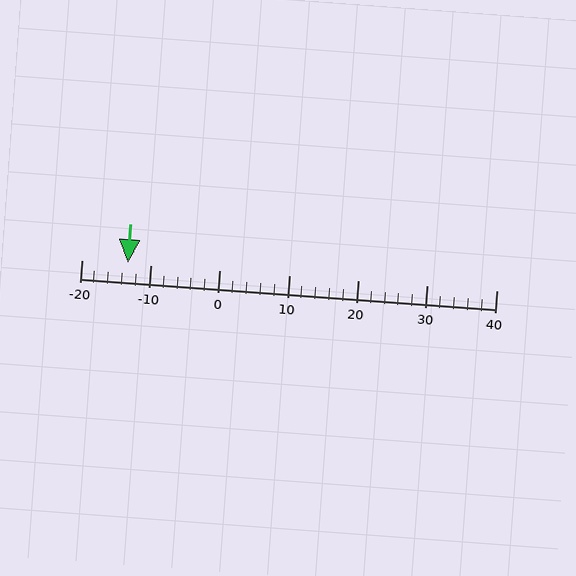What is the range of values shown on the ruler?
The ruler shows values from -20 to 40.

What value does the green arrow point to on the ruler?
The green arrow points to approximately -13.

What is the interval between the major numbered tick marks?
The major tick marks are spaced 10 units apart.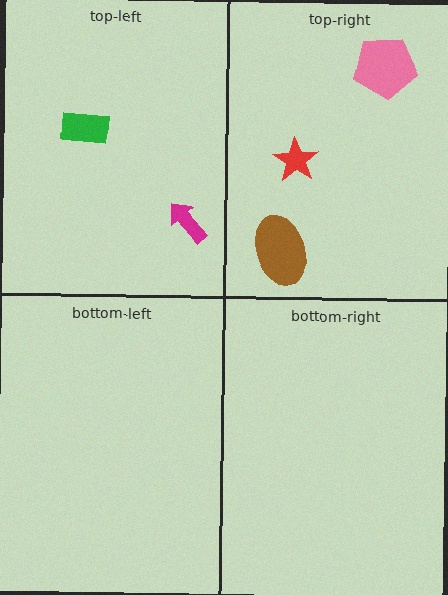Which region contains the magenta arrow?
The top-left region.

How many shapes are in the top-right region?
3.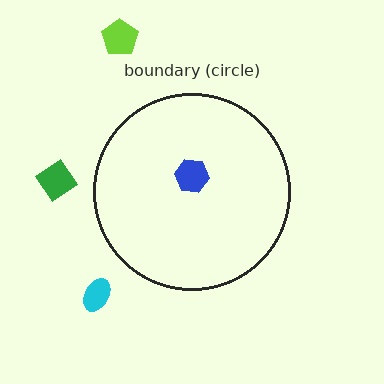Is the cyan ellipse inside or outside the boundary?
Outside.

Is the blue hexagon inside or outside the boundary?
Inside.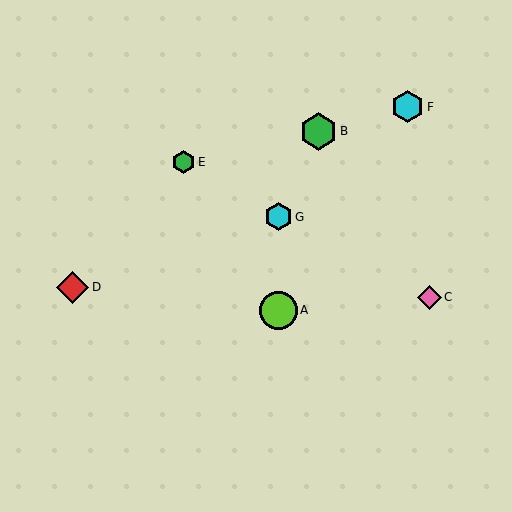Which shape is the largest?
The green hexagon (labeled B) is the largest.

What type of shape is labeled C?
Shape C is a pink diamond.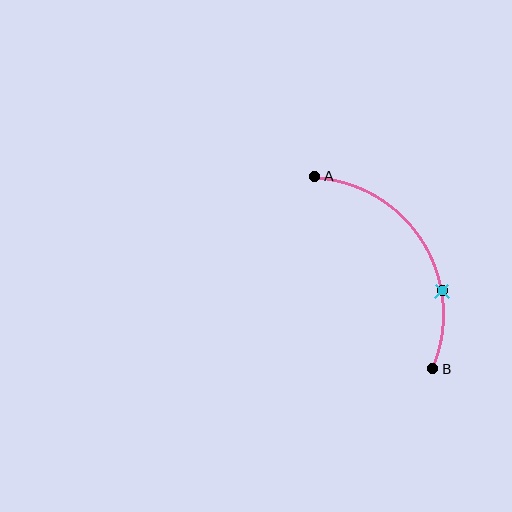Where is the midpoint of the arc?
The arc midpoint is the point on the curve farthest from the straight line joining A and B. It sits to the right of that line.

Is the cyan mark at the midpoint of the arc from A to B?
No. The cyan mark lies on the arc but is closer to endpoint B. The arc midpoint would be at the point on the curve equidistant along the arc from both A and B.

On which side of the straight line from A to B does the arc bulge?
The arc bulges to the right of the straight line connecting A and B.